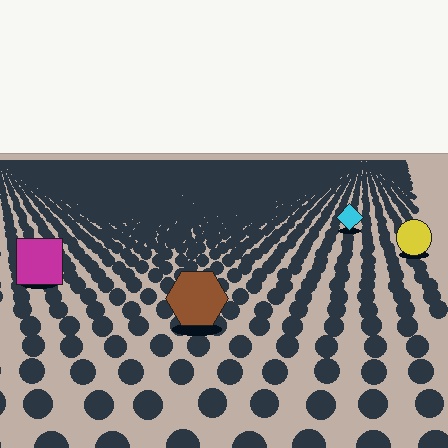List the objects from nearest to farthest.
From nearest to farthest: the brown hexagon, the magenta square, the yellow circle, the cyan diamond.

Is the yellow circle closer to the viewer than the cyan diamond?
Yes. The yellow circle is closer — you can tell from the texture gradient: the ground texture is coarser near it.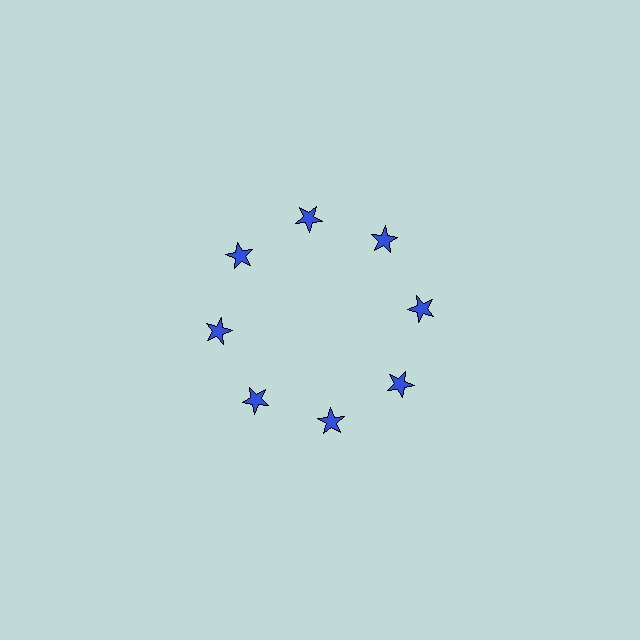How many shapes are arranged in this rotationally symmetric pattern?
There are 8 shapes, arranged in 8 groups of 1.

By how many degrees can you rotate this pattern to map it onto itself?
The pattern maps onto itself every 45 degrees of rotation.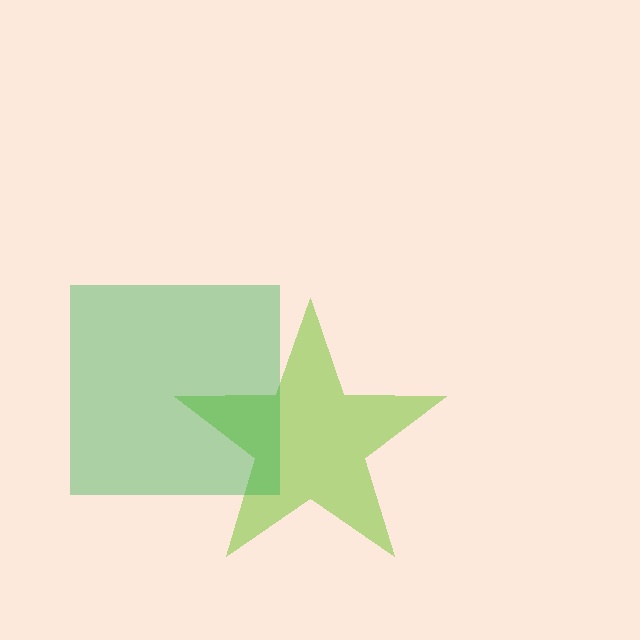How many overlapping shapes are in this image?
There are 2 overlapping shapes in the image.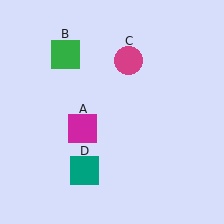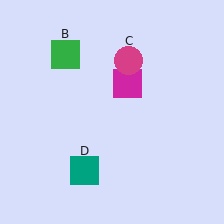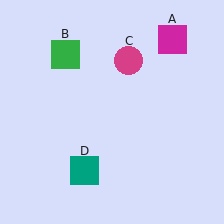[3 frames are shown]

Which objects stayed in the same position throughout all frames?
Green square (object B) and magenta circle (object C) and teal square (object D) remained stationary.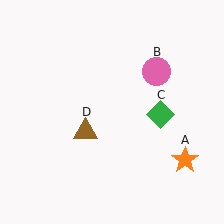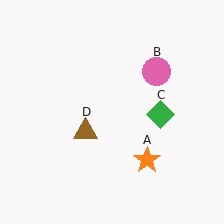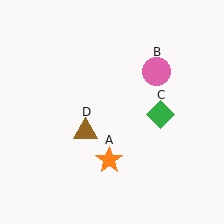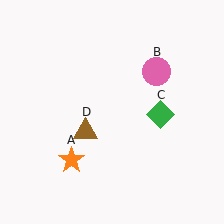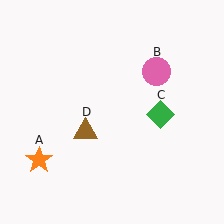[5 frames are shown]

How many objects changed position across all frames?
1 object changed position: orange star (object A).